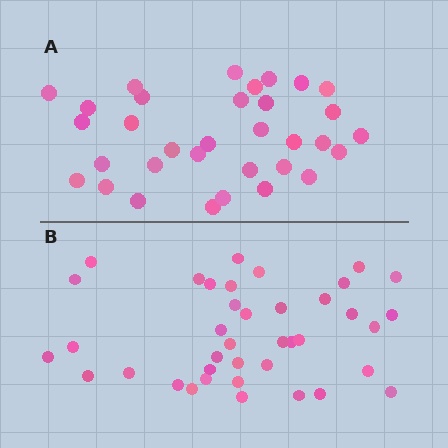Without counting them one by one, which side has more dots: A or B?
Region B (the bottom region) has more dots.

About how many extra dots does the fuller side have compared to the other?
Region B has about 6 more dots than region A.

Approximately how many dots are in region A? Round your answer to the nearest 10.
About 30 dots. (The exact count is 33, which rounds to 30.)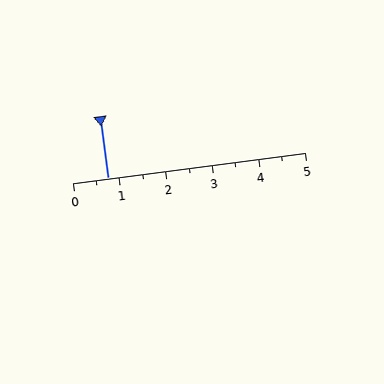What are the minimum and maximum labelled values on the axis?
The axis runs from 0 to 5.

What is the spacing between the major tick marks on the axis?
The major ticks are spaced 1 apart.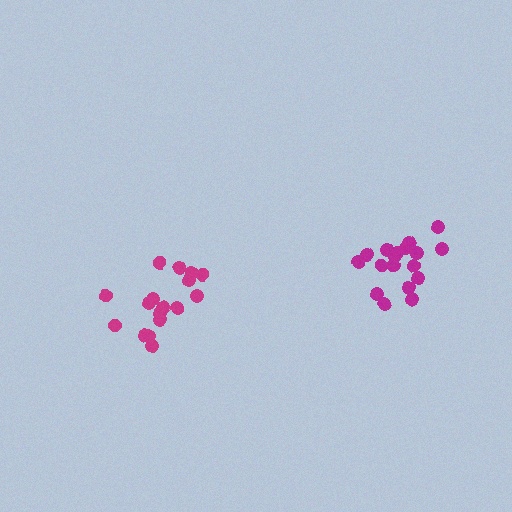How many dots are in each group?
Group 1: 17 dots, Group 2: 18 dots (35 total).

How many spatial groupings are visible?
There are 2 spatial groupings.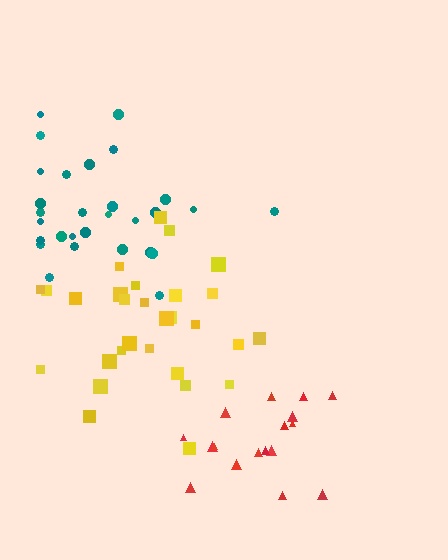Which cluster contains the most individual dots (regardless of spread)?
Teal (29).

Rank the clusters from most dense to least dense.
red, teal, yellow.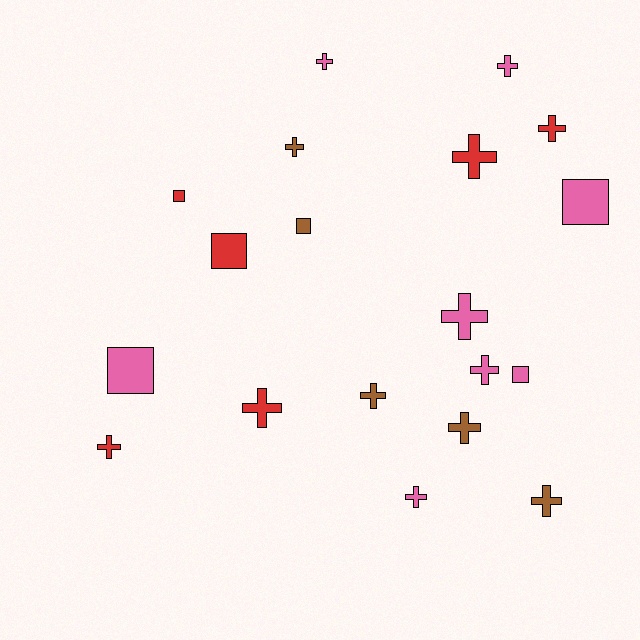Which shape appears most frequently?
Cross, with 13 objects.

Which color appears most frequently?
Pink, with 8 objects.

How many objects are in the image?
There are 19 objects.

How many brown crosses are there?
There are 4 brown crosses.